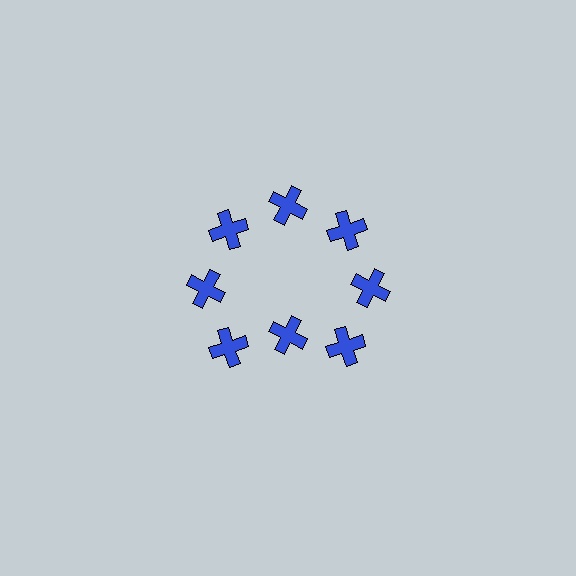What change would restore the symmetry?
The symmetry would be restored by moving it outward, back onto the ring so that all 8 crosses sit at equal angles and equal distance from the center.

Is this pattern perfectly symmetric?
No. The 8 blue crosses are arranged in a ring, but one element near the 6 o'clock position is pulled inward toward the center, breaking the 8-fold rotational symmetry.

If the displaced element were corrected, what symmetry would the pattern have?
It would have 8-fold rotational symmetry — the pattern would map onto itself every 45 degrees.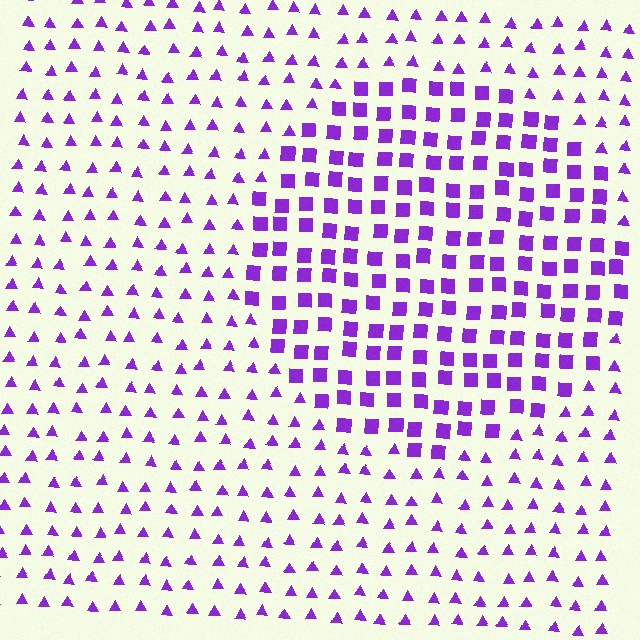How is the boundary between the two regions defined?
The boundary is defined by a change in element shape: squares inside vs. triangles outside. All elements share the same color and spacing.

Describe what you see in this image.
The image is filled with small purple elements arranged in a uniform grid. A circle-shaped region contains squares, while the surrounding area contains triangles. The boundary is defined purely by the change in element shape.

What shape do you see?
I see a circle.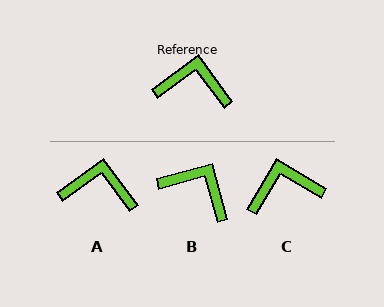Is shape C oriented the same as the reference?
No, it is off by about 23 degrees.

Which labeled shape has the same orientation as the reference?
A.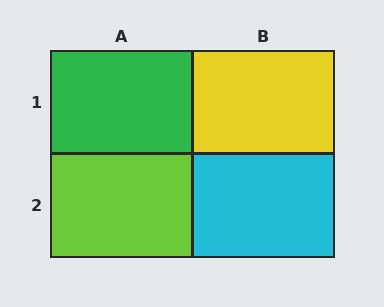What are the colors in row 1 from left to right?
Green, yellow.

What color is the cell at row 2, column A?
Lime.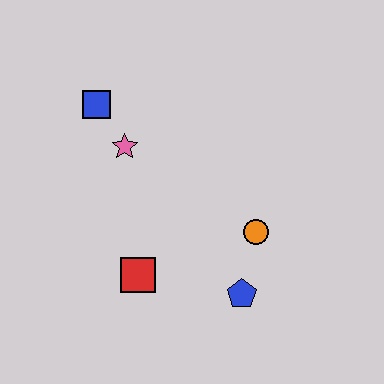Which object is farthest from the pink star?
The blue pentagon is farthest from the pink star.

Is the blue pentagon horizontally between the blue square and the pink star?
No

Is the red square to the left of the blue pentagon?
Yes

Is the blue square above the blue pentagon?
Yes